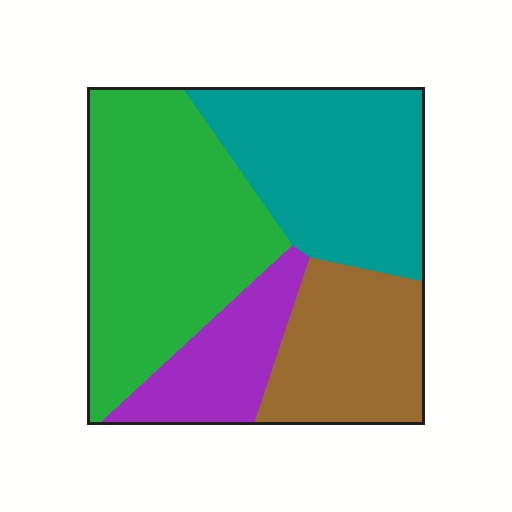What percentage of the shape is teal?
Teal takes up between a quarter and a half of the shape.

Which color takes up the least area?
Purple, at roughly 15%.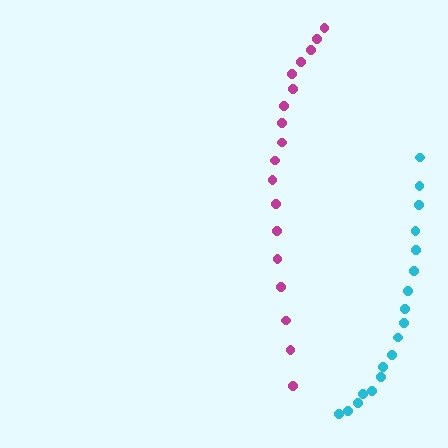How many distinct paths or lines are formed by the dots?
There are 2 distinct paths.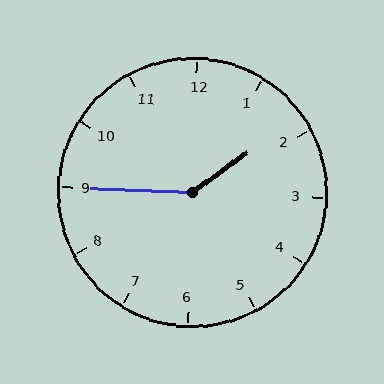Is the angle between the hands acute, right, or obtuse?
It is obtuse.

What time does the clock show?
1:45.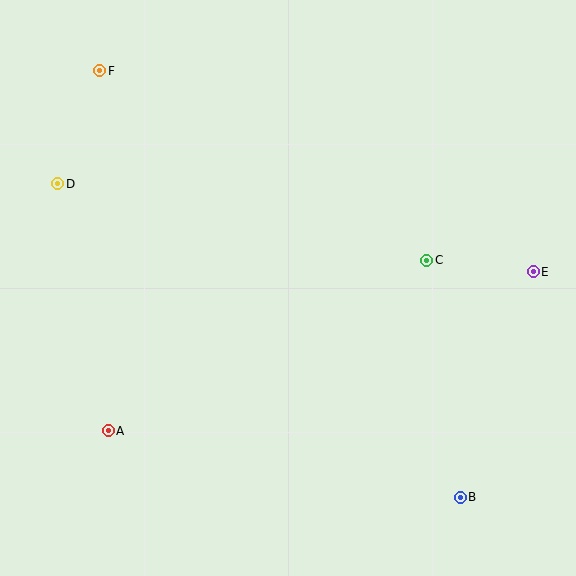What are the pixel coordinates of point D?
Point D is at (58, 184).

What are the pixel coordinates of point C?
Point C is at (427, 260).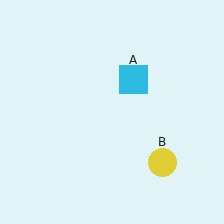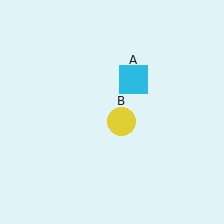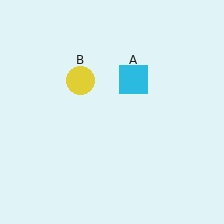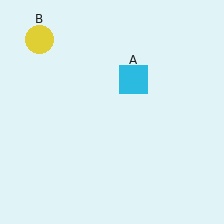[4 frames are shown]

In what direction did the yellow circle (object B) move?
The yellow circle (object B) moved up and to the left.